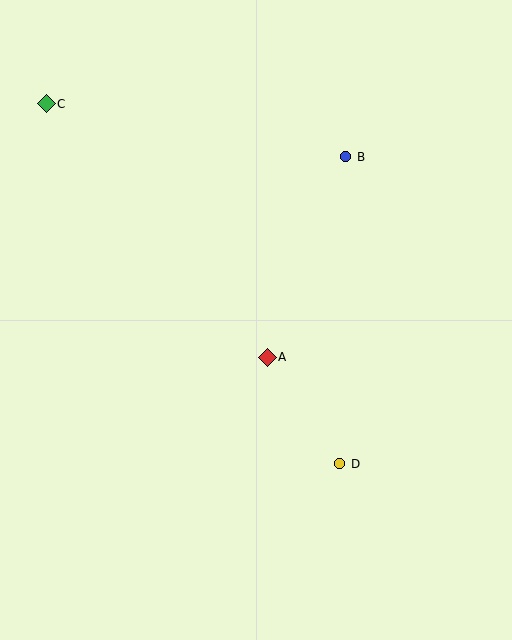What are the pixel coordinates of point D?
Point D is at (340, 464).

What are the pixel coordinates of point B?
Point B is at (346, 157).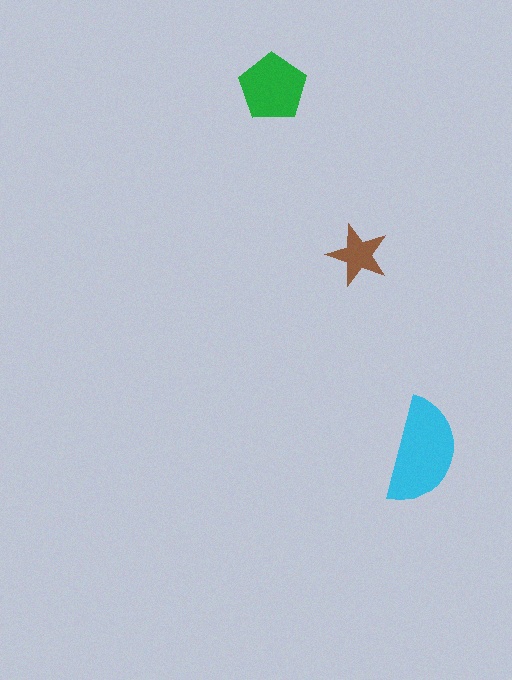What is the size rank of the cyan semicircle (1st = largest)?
1st.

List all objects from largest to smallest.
The cyan semicircle, the green pentagon, the brown star.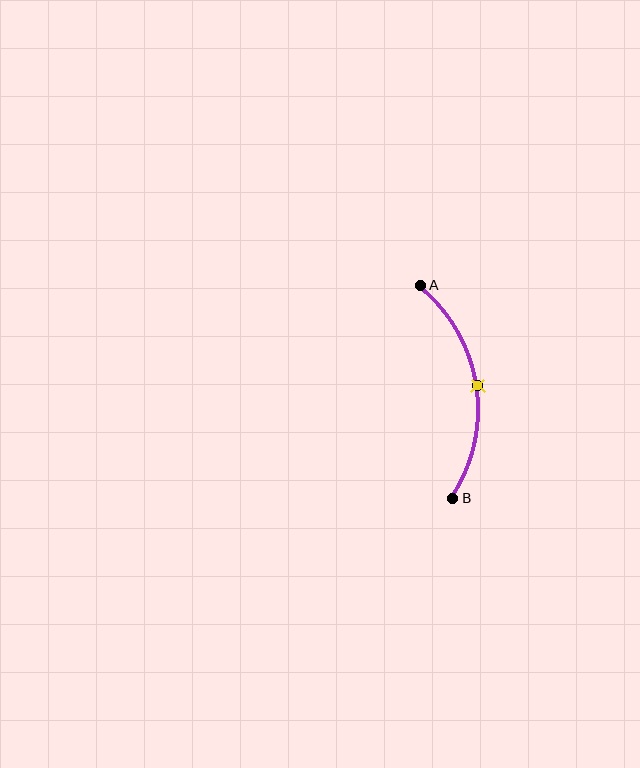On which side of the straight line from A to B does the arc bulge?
The arc bulges to the right of the straight line connecting A and B.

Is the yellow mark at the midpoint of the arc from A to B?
Yes. The yellow mark lies on the arc at equal arc-length from both A and B — it is the arc midpoint.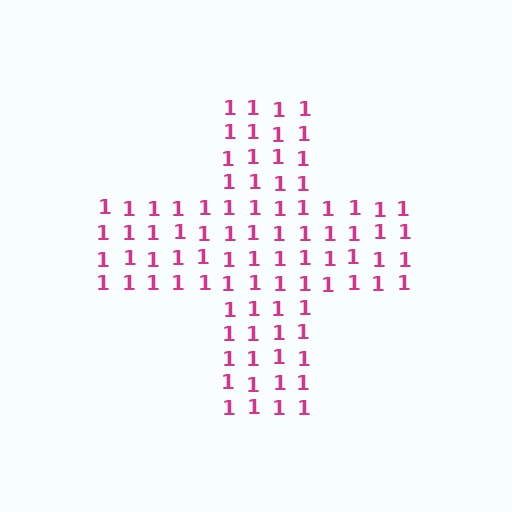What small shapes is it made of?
It is made of small digit 1's.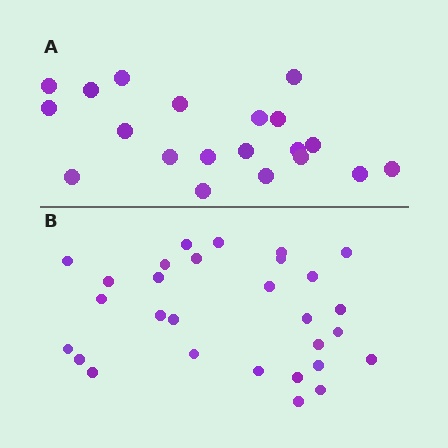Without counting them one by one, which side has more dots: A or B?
Region B (the bottom region) has more dots.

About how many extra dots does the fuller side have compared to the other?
Region B has roughly 8 or so more dots than region A.